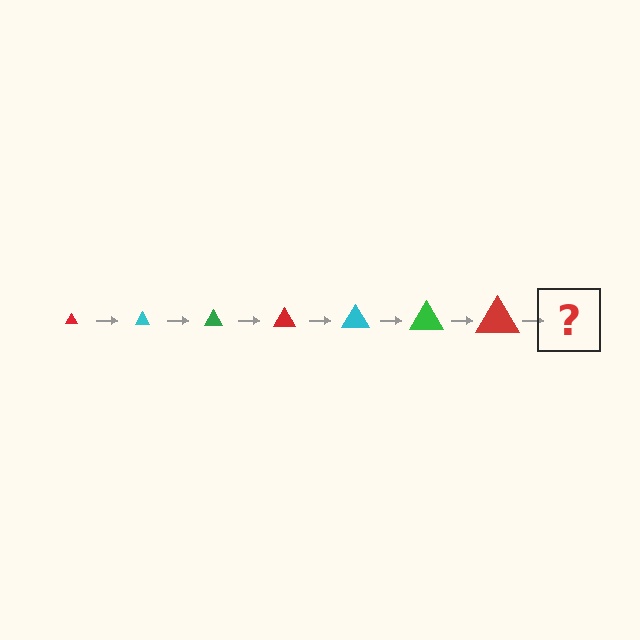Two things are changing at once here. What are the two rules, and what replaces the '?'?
The two rules are that the triangle grows larger each step and the color cycles through red, cyan, and green. The '?' should be a cyan triangle, larger than the previous one.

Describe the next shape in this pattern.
It should be a cyan triangle, larger than the previous one.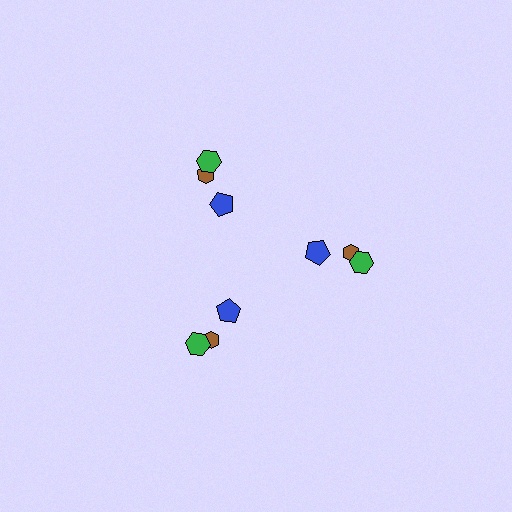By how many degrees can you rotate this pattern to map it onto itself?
The pattern maps onto itself every 120 degrees of rotation.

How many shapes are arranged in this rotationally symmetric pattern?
There are 9 shapes, arranged in 3 groups of 3.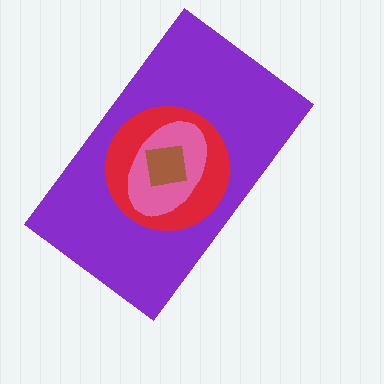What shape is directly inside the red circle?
The pink ellipse.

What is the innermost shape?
The brown square.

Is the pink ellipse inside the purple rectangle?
Yes.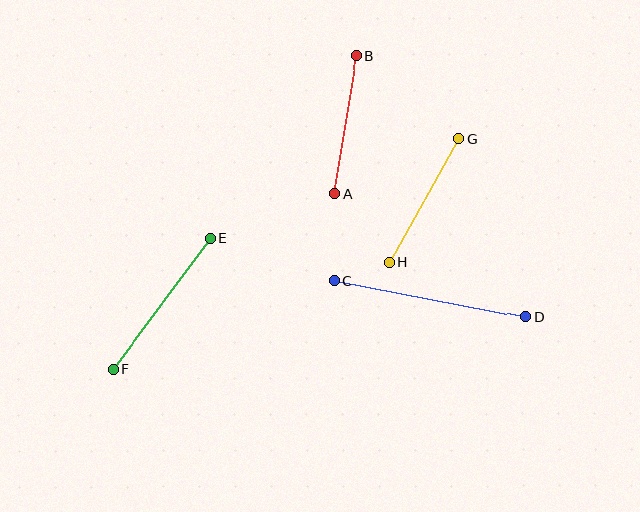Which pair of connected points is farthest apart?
Points C and D are farthest apart.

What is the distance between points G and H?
The distance is approximately 142 pixels.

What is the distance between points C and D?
The distance is approximately 195 pixels.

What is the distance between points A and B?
The distance is approximately 140 pixels.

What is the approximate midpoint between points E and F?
The midpoint is at approximately (162, 304) pixels.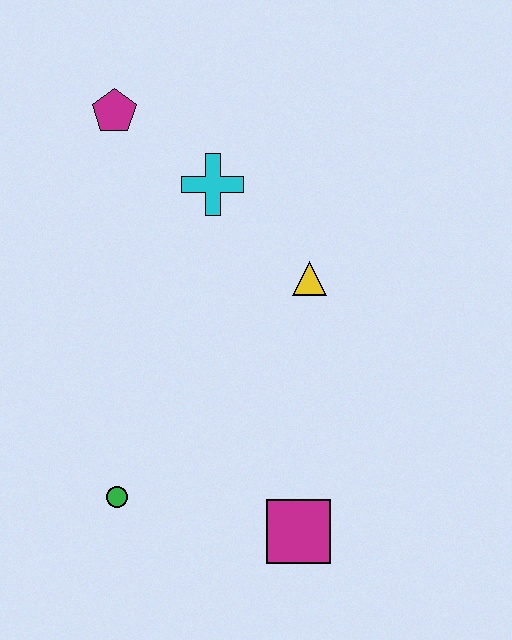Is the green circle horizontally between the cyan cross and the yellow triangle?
No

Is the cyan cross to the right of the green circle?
Yes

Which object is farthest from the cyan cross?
The magenta square is farthest from the cyan cross.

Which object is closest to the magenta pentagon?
The cyan cross is closest to the magenta pentagon.